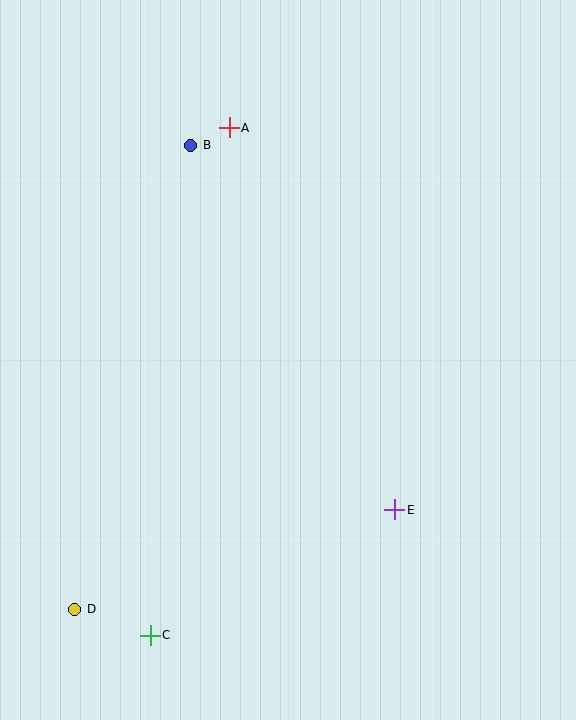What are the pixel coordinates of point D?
Point D is at (75, 609).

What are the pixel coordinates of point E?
Point E is at (395, 510).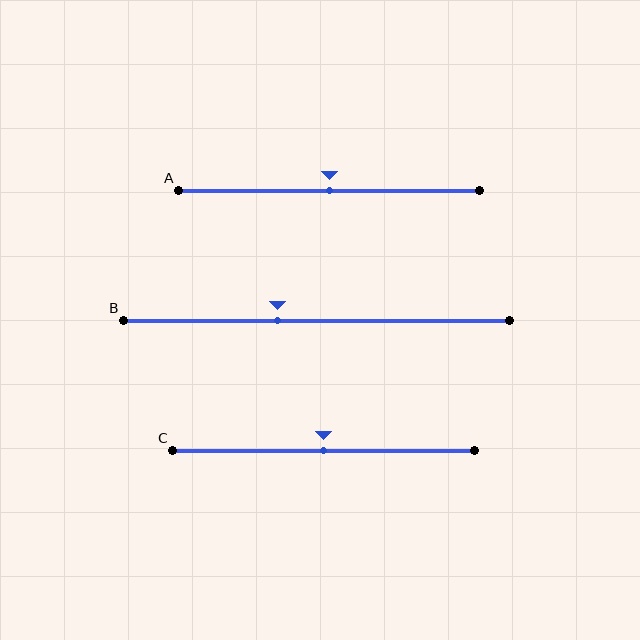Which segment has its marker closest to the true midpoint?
Segment A has its marker closest to the true midpoint.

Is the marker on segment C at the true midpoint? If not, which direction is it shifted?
Yes, the marker on segment C is at the true midpoint.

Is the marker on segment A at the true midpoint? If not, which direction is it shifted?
Yes, the marker on segment A is at the true midpoint.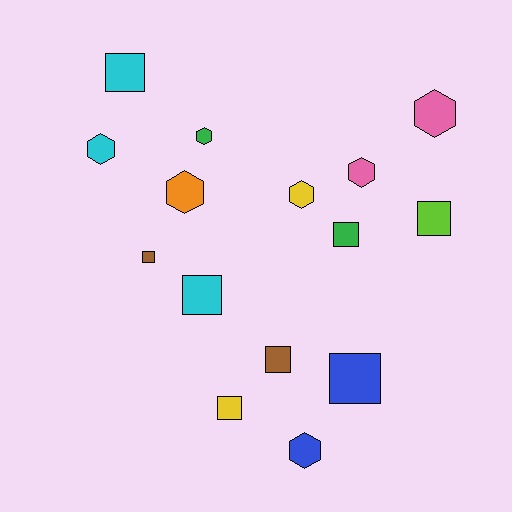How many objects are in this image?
There are 15 objects.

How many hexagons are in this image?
There are 7 hexagons.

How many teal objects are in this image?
There are no teal objects.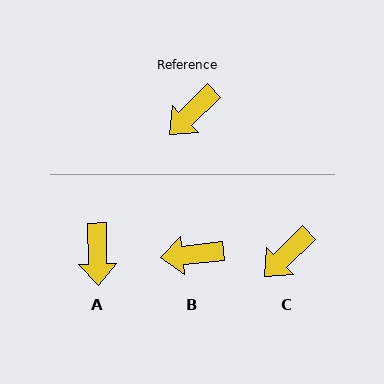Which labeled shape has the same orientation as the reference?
C.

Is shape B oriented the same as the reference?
No, it is off by about 39 degrees.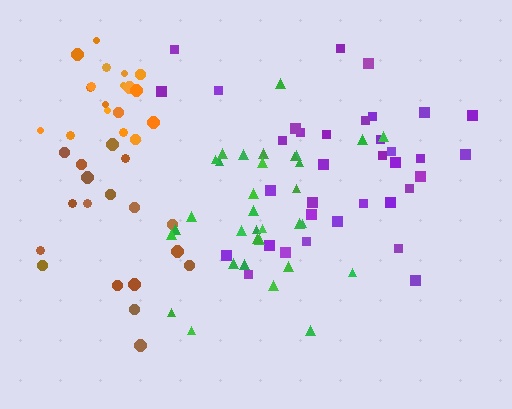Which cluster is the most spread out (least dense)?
Brown.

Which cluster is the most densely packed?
Orange.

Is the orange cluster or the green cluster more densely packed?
Orange.